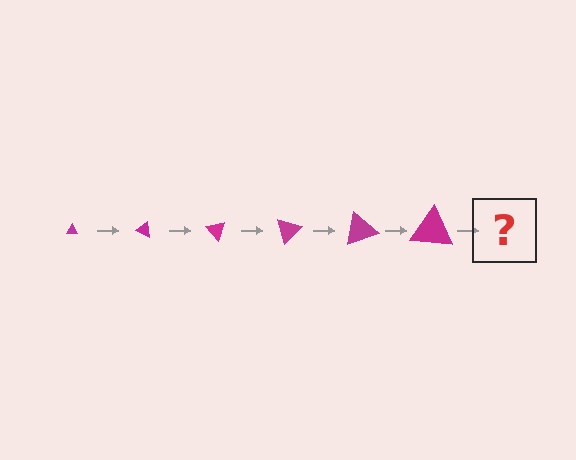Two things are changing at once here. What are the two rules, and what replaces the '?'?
The two rules are that the triangle grows larger each step and it rotates 25 degrees each step. The '?' should be a triangle, larger than the previous one and rotated 150 degrees from the start.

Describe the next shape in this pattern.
It should be a triangle, larger than the previous one and rotated 150 degrees from the start.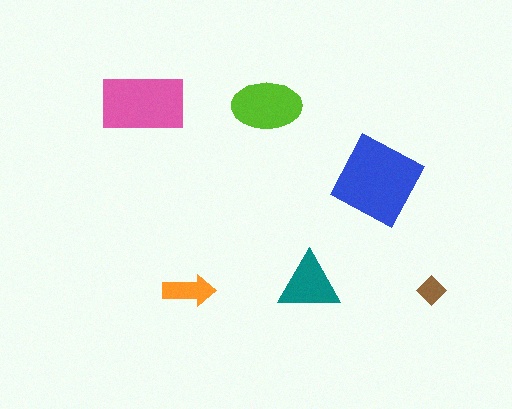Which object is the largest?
The blue square.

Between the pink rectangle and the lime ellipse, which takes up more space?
The pink rectangle.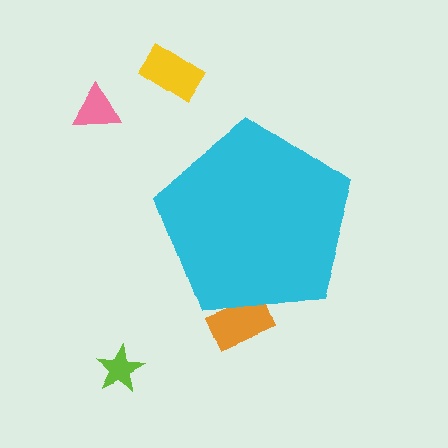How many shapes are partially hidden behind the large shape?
1 shape is partially hidden.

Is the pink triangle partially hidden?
No, the pink triangle is fully visible.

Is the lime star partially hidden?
No, the lime star is fully visible.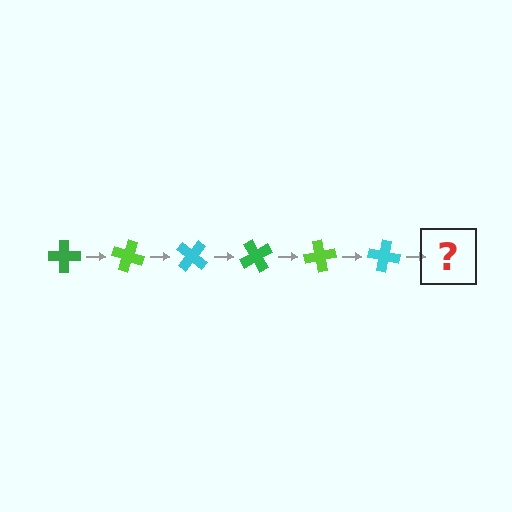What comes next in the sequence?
The next element should be a green cross, rotated 120 degrees from the start.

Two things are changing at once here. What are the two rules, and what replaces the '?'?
The two rules are that it rotates 20 degrees each step and the color cycles through green, lime, and cyan. The '?' should be a green cross, rotated 120 degrees from the start.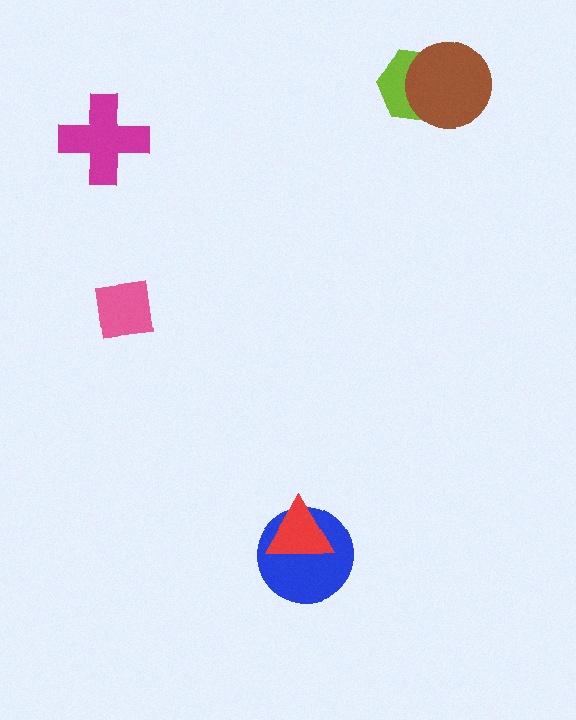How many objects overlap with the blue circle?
1 object overlaps with the blue circle.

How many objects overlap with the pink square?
0 objects overlap with the pink square.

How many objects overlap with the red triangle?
1 object overlaps with the red triangle.